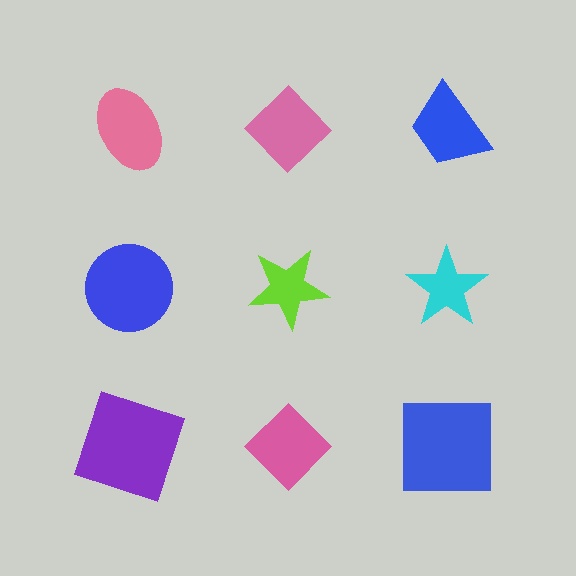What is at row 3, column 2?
A pink diamond.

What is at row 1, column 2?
A pink diamond.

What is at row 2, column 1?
A blue circle.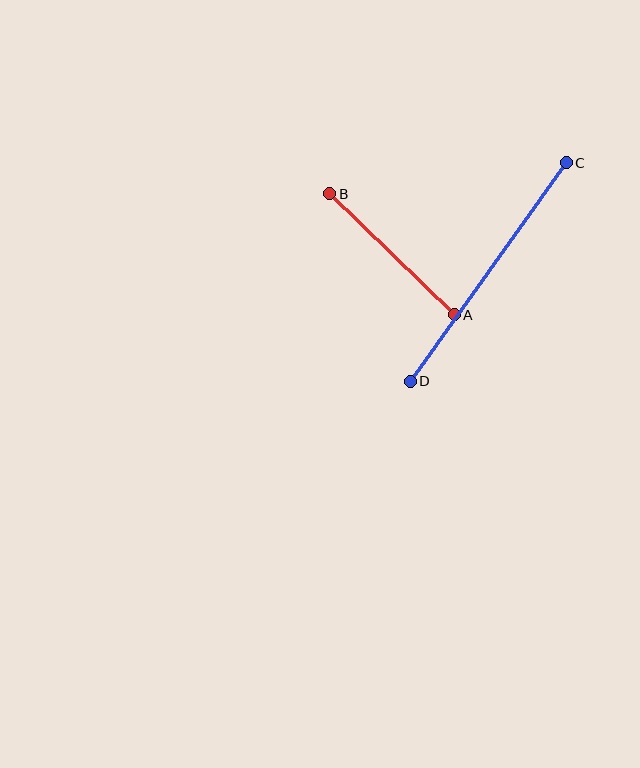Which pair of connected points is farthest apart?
Points C and D are farthest apart.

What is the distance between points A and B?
The distance is approximately 173 pixels.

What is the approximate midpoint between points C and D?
The midpoint is at approximately (488, 272) pixels.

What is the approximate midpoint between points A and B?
The midpoint is at approximately (392, 254) pixels.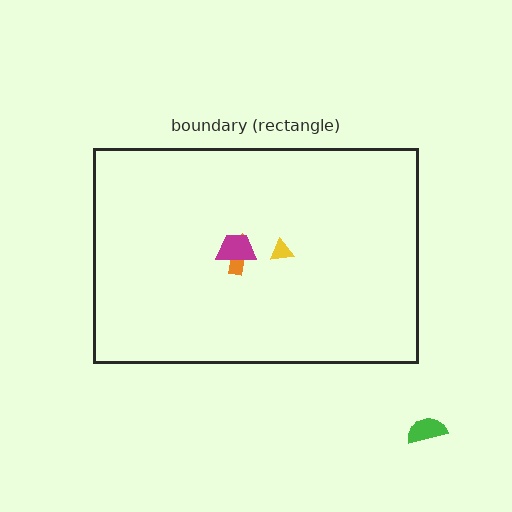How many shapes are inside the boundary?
3 inside, 1 outside.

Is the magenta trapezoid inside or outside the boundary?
Inside.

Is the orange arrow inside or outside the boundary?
Inside.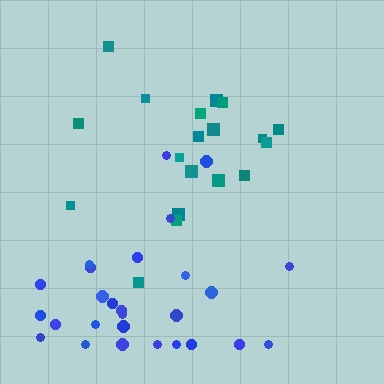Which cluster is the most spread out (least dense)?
Blue.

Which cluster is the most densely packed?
Teal.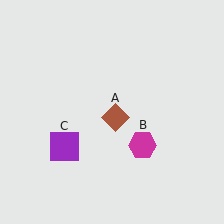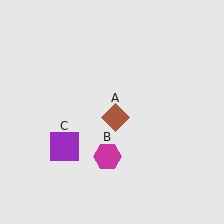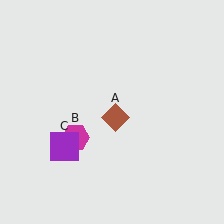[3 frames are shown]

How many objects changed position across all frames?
1 object changed position: magenta hexagon (object B).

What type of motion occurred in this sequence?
The magenta hexagon (object B) rotated clockwise around the center of the scene.